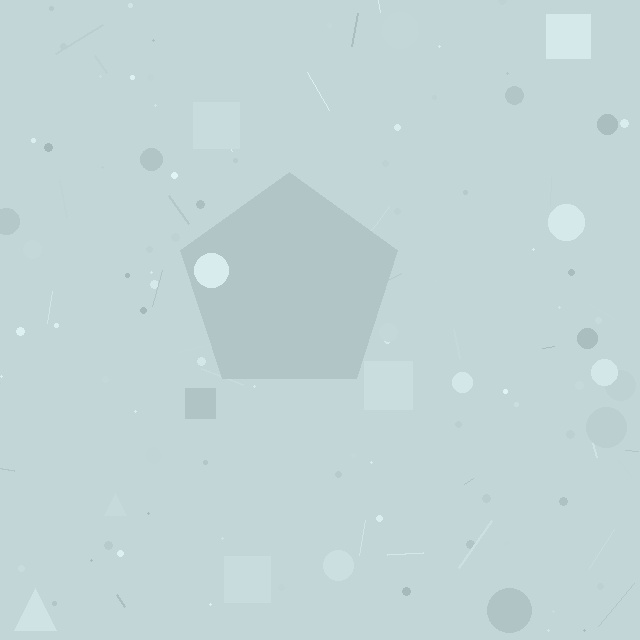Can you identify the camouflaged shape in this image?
The camouflaged shape is a pentagon.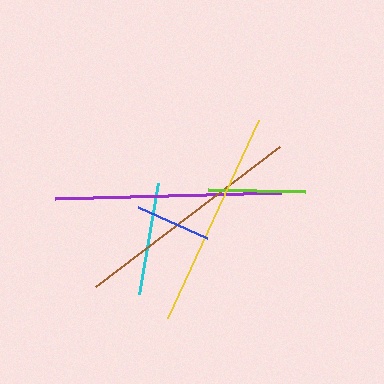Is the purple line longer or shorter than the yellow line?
The purple line is longer than the yellow line.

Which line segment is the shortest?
The blue line is the shortest at approximately 76 pixels.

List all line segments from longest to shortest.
From longest to shortest: brown, purple, yellow, cyan, lime, blue.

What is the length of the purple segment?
The purple segment is approximately 226 pixels long.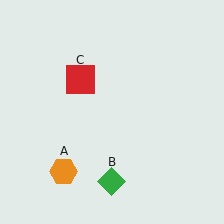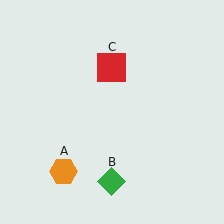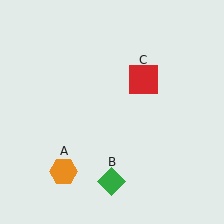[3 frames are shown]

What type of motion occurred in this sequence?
The red square (object C) rotated clockwise around the center of the scene.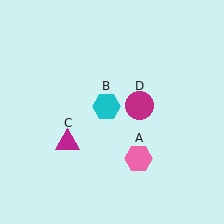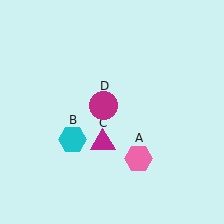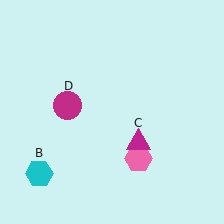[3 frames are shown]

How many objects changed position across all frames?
3 objects changed position: cyan hexagon (object B), magenta triangle (object C), magenta circle (object D).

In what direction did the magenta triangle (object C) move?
The magenta triangle (object C) moved right.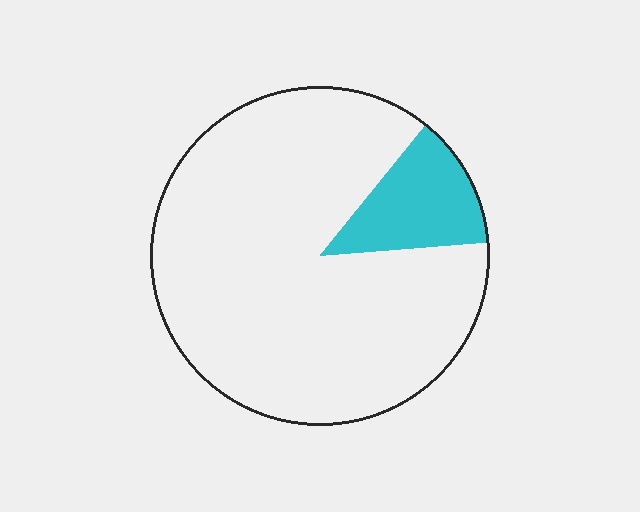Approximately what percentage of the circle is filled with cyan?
Approximately 15%.